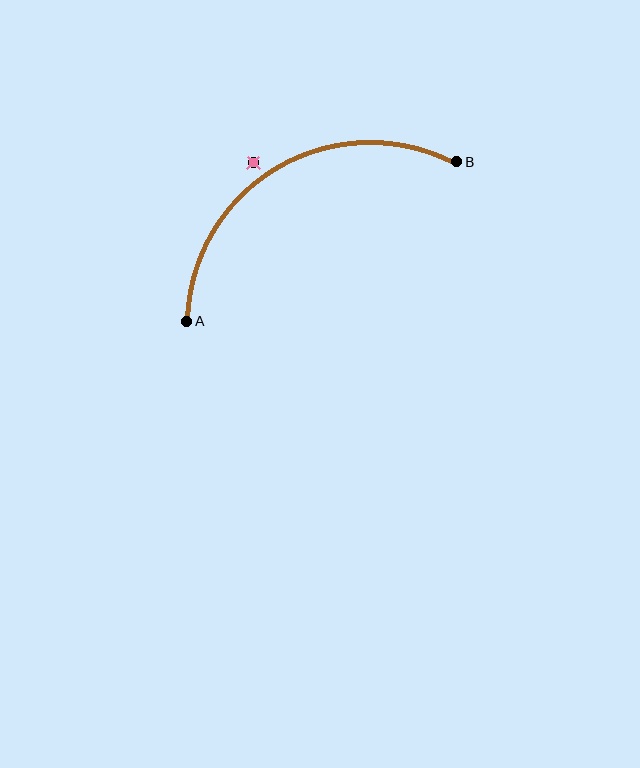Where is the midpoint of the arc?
The arc midpoint is the point on the curve farthest from the straight line joining A and B. It sits above that line.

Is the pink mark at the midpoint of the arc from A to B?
No — the pink mark does not lie on the arc at all. It sits slightly outside the curve.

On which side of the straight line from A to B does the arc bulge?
The arc bulges above the straight line connecting A and B.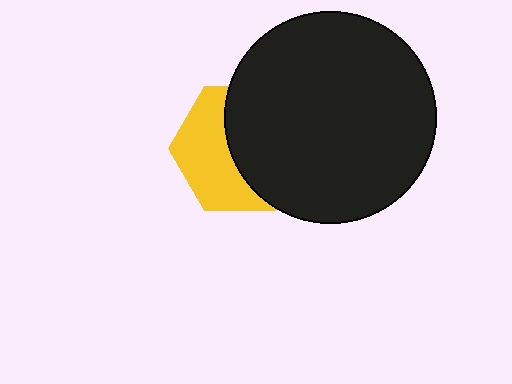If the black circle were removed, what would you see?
You would see the complete yellow hexagon.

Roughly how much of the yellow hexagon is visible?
About half of it is visible (roughly 47%).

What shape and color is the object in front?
The object in front is a black circle.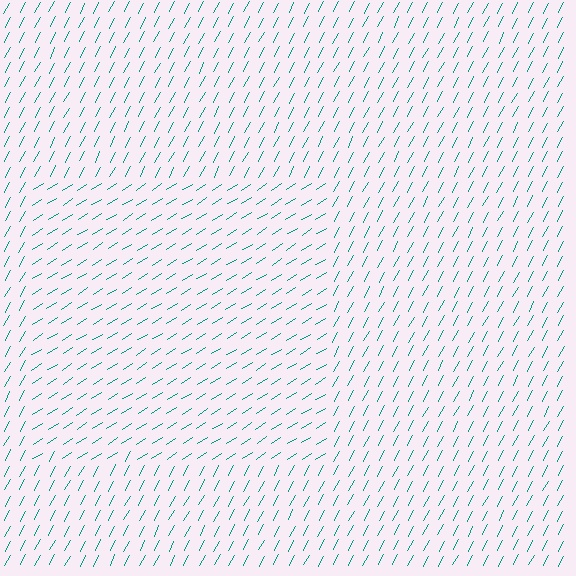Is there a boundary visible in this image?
Yes, there is a texture boundary formed by a change in line orientation.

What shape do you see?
I see a rectangle.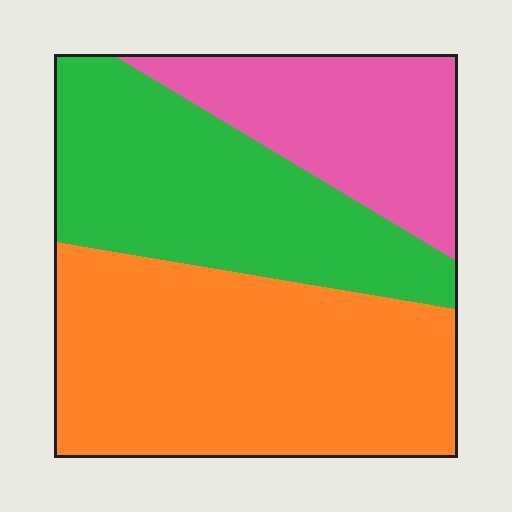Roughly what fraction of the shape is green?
Green takes up about one third (1/3) of the shape.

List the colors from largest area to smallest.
From largest to smallest: orange, green, pink.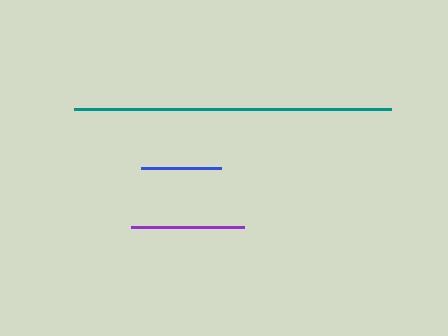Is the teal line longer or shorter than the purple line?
The teal line is longer than the purple line.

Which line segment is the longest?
The teal line is the longest at approximately 317 pixels.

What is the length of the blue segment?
The blue segment is approximately 80 pixels long.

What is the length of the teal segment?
The teal segment is approximately 317 pixels long.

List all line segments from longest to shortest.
From longest to shortest: teal, purple, blue.